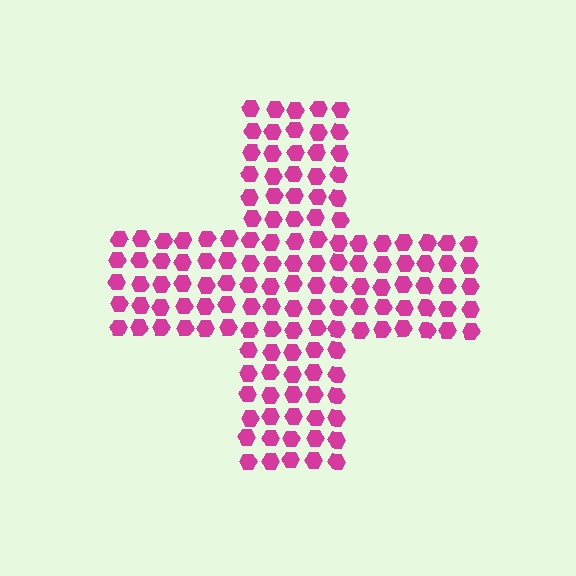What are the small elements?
The small elements are hexagons.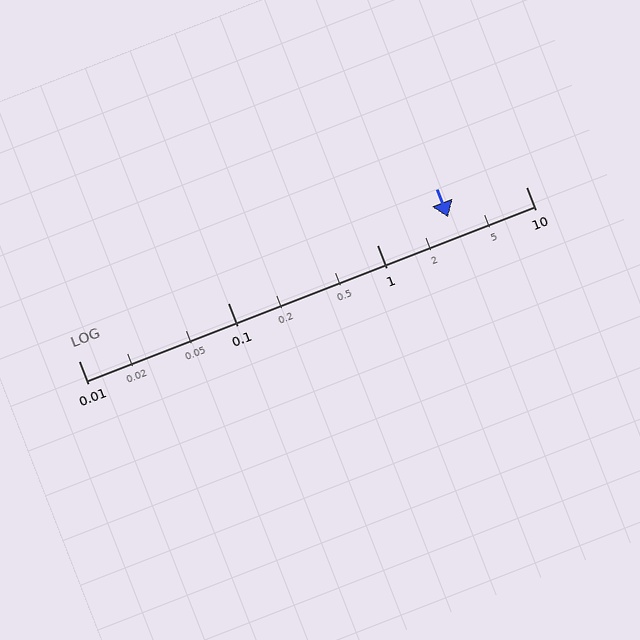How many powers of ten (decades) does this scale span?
The scale spans 3 decades, from 0.01 to 10.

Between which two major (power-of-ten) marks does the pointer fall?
The pointer is between 1 and 10.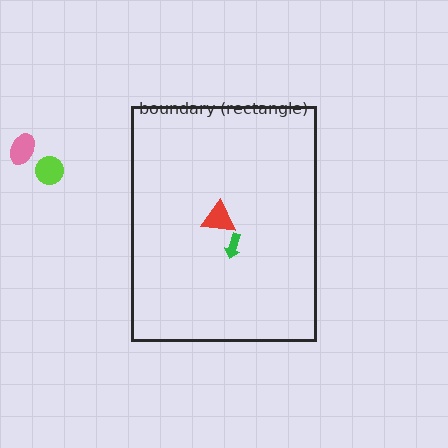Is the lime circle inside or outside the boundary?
Outside.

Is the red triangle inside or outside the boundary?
Inside.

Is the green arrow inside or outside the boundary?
Inside.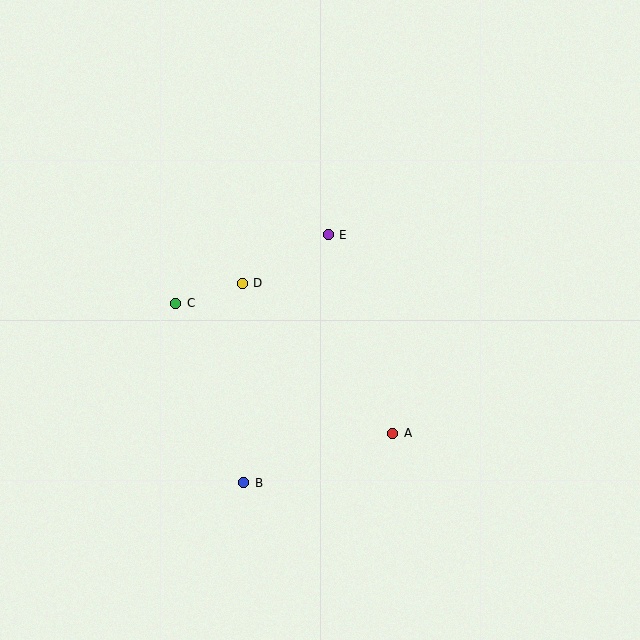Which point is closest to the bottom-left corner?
Point B is closest to the bottom-left corner.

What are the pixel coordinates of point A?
Point A is at (393, 433).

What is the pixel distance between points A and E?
The distance between A and E is 209 pixels.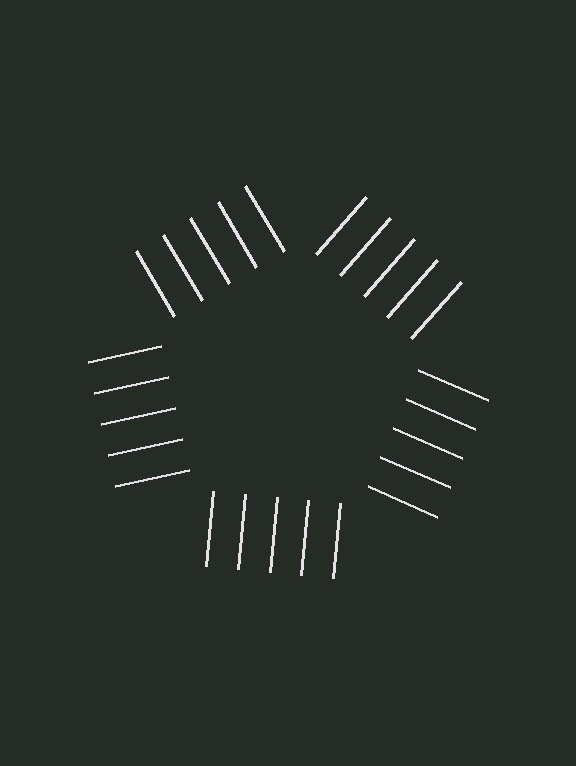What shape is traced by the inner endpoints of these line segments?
An illusory pentagon — the line segments terminate on its edges but no continuous stroke is drawn.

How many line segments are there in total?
25 — 5 along each of the 5 edges.